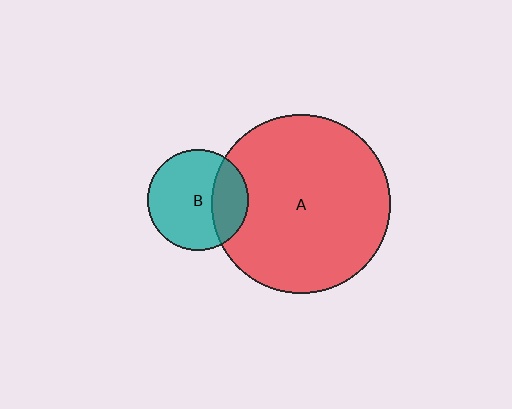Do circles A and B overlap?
Yes.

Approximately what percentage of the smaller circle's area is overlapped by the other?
Approximately 30%.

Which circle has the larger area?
Circle A (red).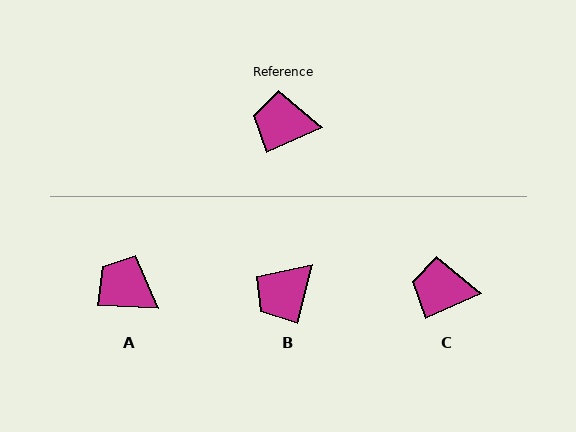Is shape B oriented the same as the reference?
No, it is off by about 52 degrees.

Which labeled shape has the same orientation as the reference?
C.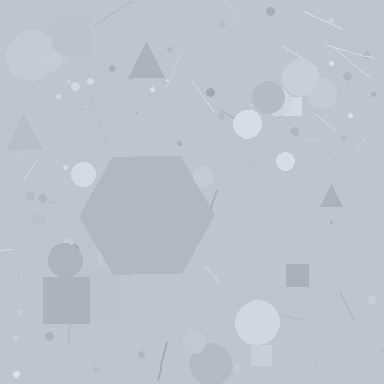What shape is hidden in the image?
A hexagon is hidden in the image.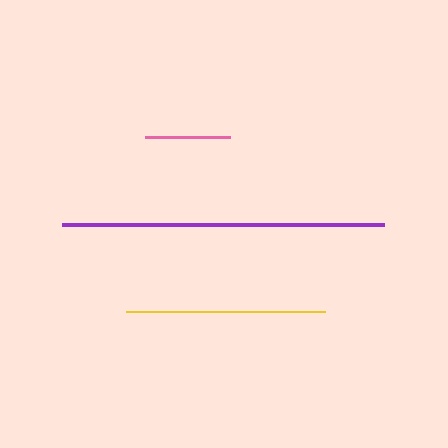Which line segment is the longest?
The purple line is the longest at approximately 321 pixels.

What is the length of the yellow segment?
The yellow segment is approximately 199 pixels long.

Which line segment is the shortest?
The pink line is the shortest at approximately 85 pixels.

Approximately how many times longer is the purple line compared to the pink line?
The purple line is approximately 3.8 times the length of the pink line.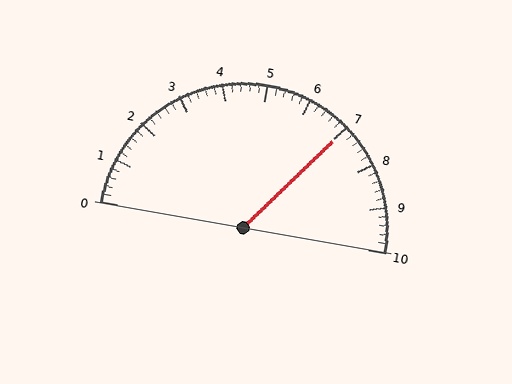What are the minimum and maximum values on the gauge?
The gauge ranges from 0 to 10.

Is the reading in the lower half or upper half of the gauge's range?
The reading is in the upper half of the range (0 to 10).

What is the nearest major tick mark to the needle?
The nearest major tick mark is 7.